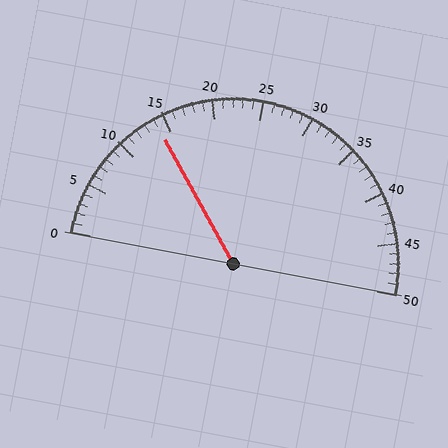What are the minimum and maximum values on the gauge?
The gauge ranges from 0 to 50.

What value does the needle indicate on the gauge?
The needle indicates approximately 14.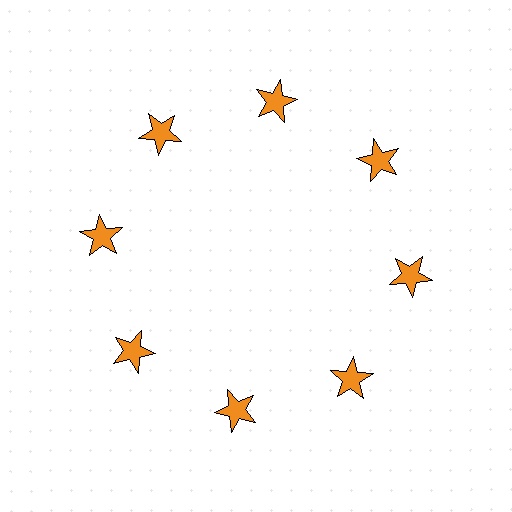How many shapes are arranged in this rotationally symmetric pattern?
There are 8 shapes, arranged in 8 groups of 1.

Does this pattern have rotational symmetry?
Yes, this pattern has 8-fold rotational symmetry. It looks the same after rotating 45 degrees around the center.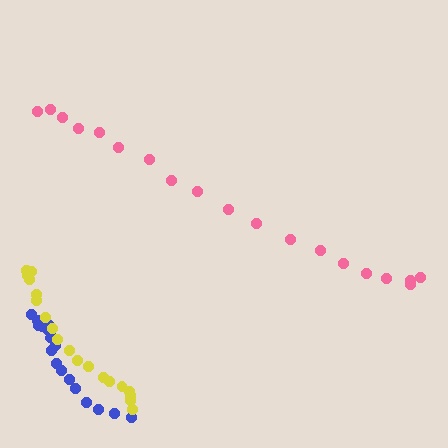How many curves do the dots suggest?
There are 3 distinct paths.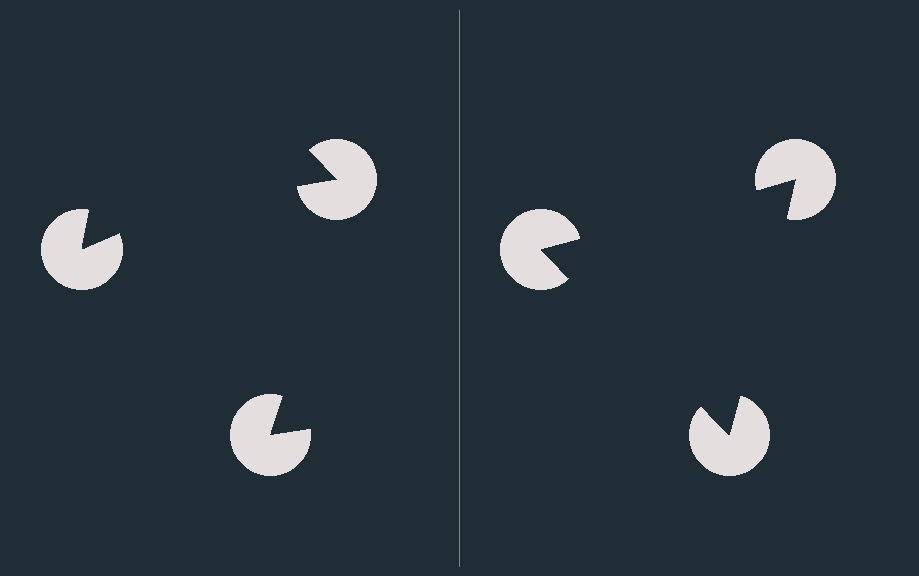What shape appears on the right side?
An illusory triangle.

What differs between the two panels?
The pac-man discs are positioned identically on both sides; only the wedge orientations differ. On the right they align to a triangle; on the left they are misaligned.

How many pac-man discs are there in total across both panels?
6 — 3 on each side.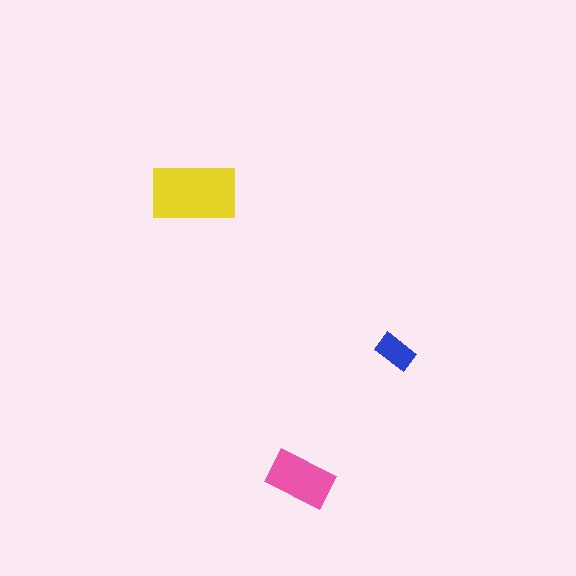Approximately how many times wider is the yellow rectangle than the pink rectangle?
About 1.5 times wider.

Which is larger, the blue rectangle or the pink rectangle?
The pink one.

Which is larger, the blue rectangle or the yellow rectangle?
The yellow one.